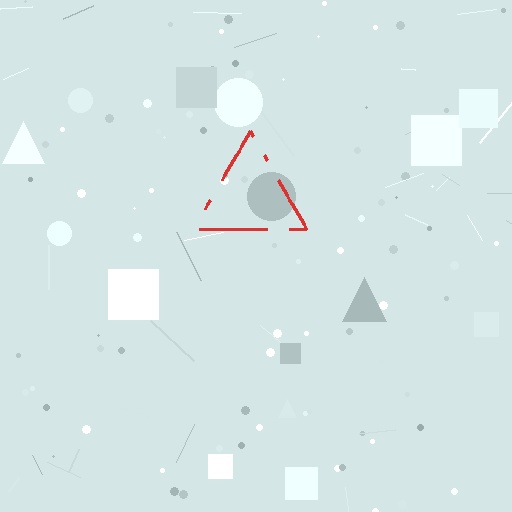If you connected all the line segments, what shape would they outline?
They would outline a triangle.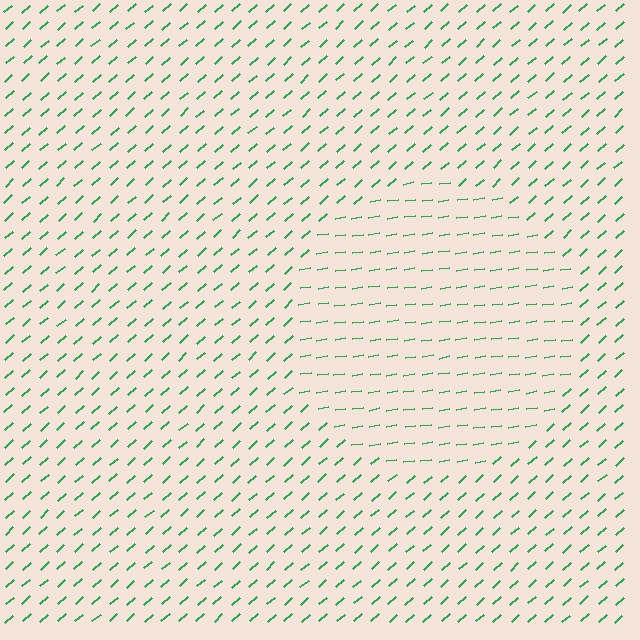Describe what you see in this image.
The image is filled with small green line segments. A circle region in the image has lines oriented differently from the surrounding lines, creating a visible texture boundary.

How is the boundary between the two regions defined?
The boundary is defined purely by a change in line orientation (approximately 32 degrees difference). All lines are the same color and thickness.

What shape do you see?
I see a circle.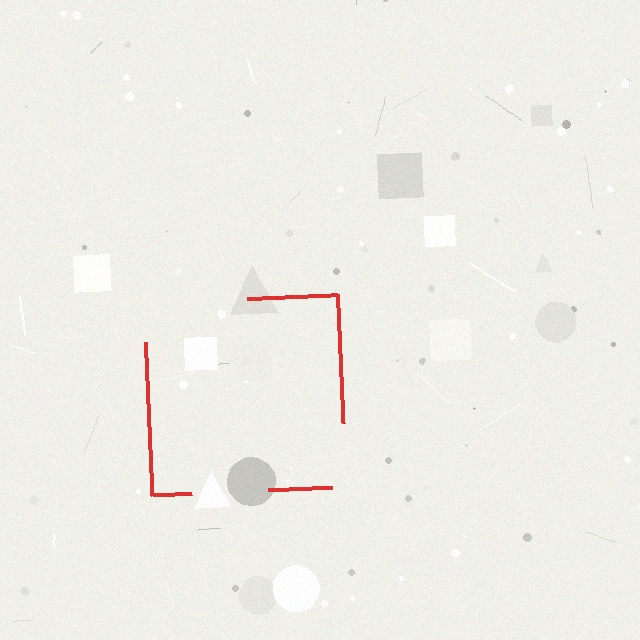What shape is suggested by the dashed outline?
The dashed outline suggests a square.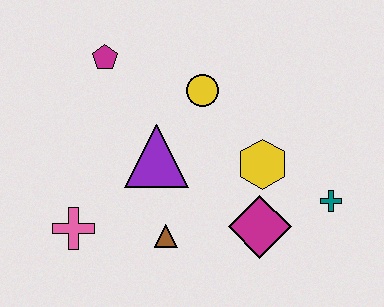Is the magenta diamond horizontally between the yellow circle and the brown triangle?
No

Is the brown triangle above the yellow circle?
No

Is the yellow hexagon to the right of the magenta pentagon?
Yes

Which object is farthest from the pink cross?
The teal cross is farthest from the pink cross.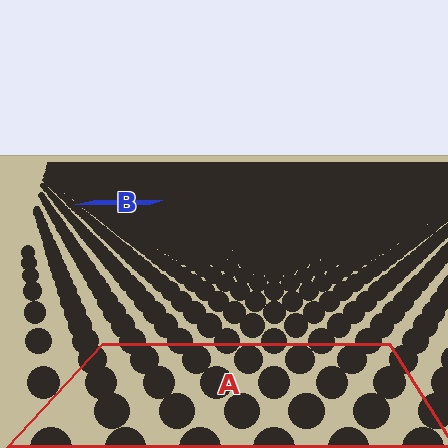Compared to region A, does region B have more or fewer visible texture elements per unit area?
Region B has more texture elements per unit area — they are packed more densely because it is farther away.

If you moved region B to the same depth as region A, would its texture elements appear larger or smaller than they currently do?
They would appear larger. At a closer depth, the same texture elements are projected at a bigger on-screen size.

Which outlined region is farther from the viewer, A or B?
Region B is farther from the viewer — the texture elements inside it appear smaller and more densely packed.